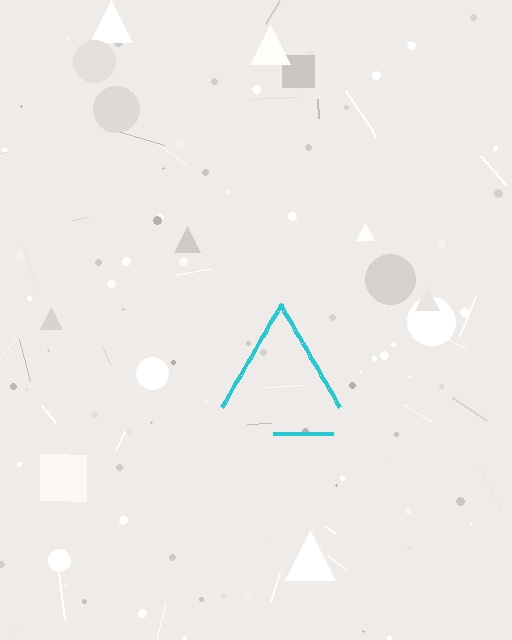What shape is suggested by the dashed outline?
The dashed outline suggests a triangle.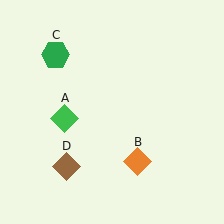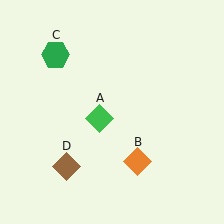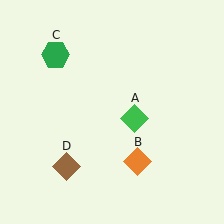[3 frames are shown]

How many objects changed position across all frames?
1 object changed position: green diamond (object A).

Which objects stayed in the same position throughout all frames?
Orange diamond (object B) and green hexagon (object C) and brown diamond (object D) remained stationary.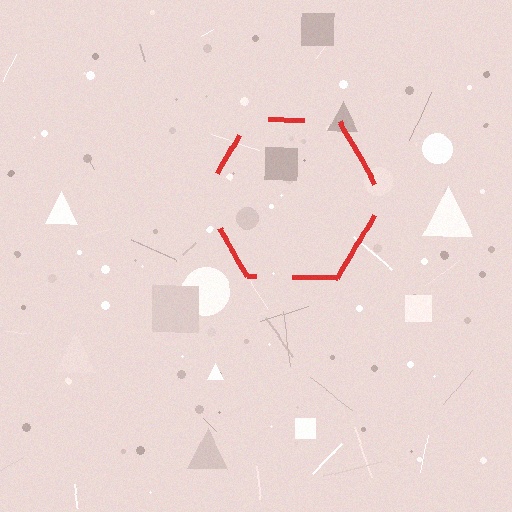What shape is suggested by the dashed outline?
The dashed outline suggests a hexagon.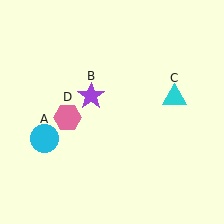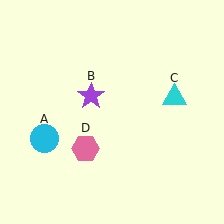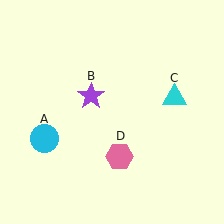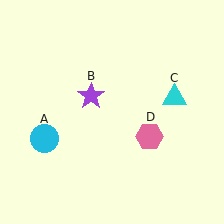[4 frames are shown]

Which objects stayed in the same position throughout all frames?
Cyan circle (object A) and purple star (object B) and cyan triangle (object C) remained stationary.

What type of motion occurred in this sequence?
The pink hexagon (object D) rotated counterclockwise around the center of the scene.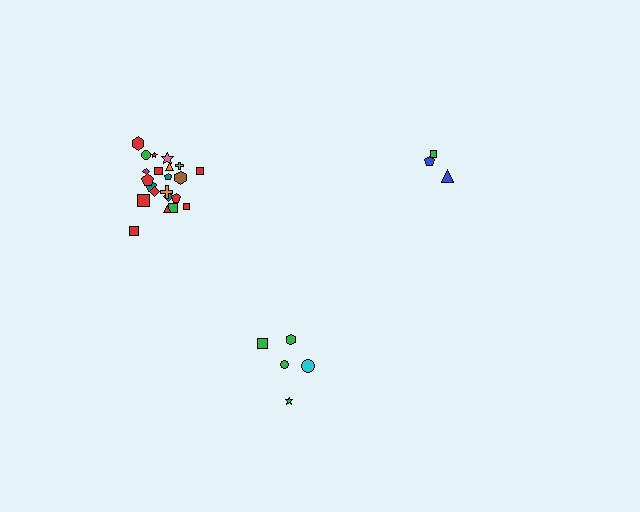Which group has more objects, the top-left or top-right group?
The top-left group.